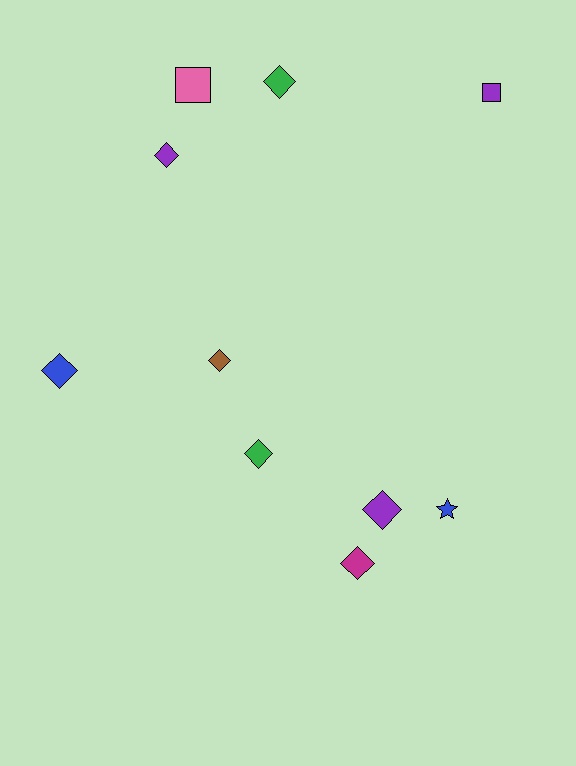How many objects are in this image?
There are 10 objects.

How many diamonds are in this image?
There are 7 diamonds.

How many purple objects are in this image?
There are 3 purple objects.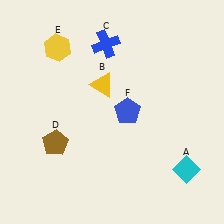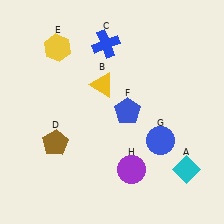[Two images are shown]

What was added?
A blue circle (G), a purple circle (H) were added in Image 2.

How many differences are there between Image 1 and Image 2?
There are 2 differences between the two images.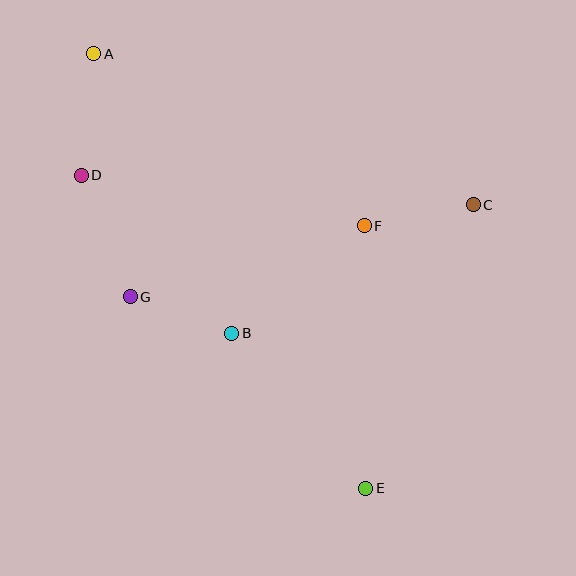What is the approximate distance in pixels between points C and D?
The distance between C and D is approximately 393 pixels.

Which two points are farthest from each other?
Points A and E are farthest from each other.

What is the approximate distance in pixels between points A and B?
The distance between A and B is approximately 312 pixels.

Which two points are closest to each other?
Points B and G are closest to each other.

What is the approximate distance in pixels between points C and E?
The distance between C and E is approximately 303 pixels.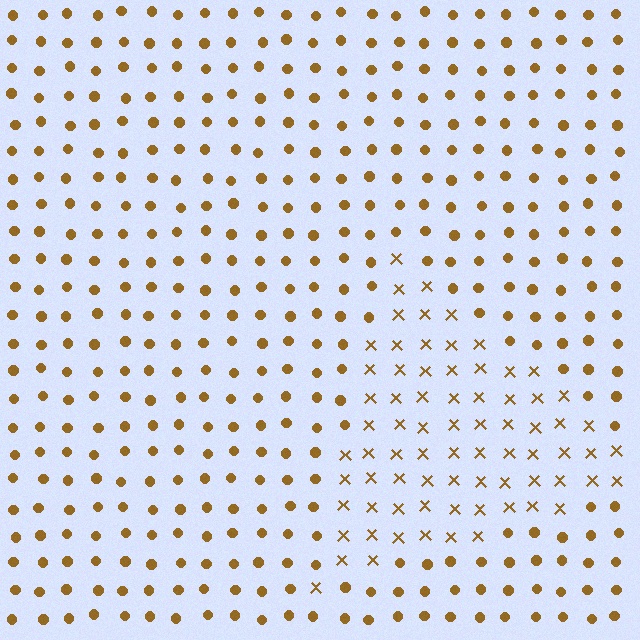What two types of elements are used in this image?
The image uses X marks inside the triangle region and circles outside it.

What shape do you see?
I see a triangle.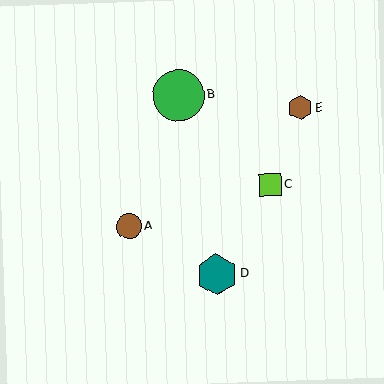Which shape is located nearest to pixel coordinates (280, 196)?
The lime square (labeled C) at (270, 185) is nearest to that location.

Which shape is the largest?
The green circle (labeled B) is the largest.